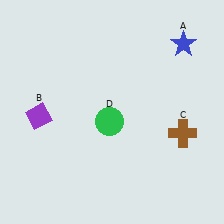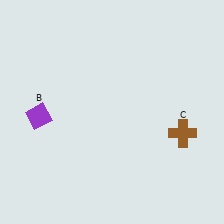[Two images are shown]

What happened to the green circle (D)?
The green circle (D) was removed in Image 2. It was in the bottom-left area of Image 1.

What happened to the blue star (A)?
The blue star (A) was removed in Image 2. It was in the top-right area of Image 1.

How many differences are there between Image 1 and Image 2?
There are 2 differences between the two images.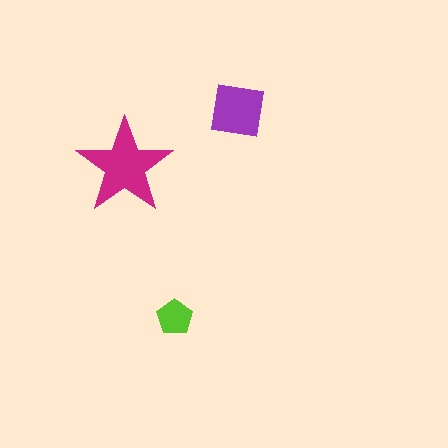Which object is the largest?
The magenta star.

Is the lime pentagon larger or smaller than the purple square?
Smaller.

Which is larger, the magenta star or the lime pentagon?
The magenta star.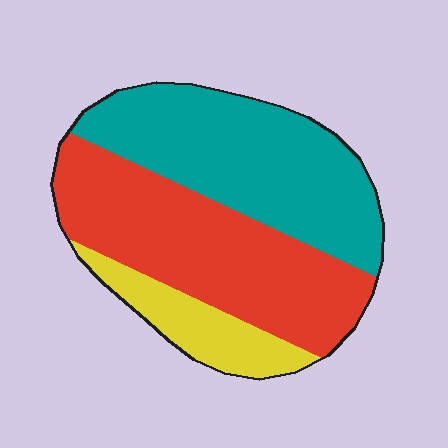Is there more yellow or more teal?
Teal.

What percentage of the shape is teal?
Teal takes up about two fifths (2/5) of the shape.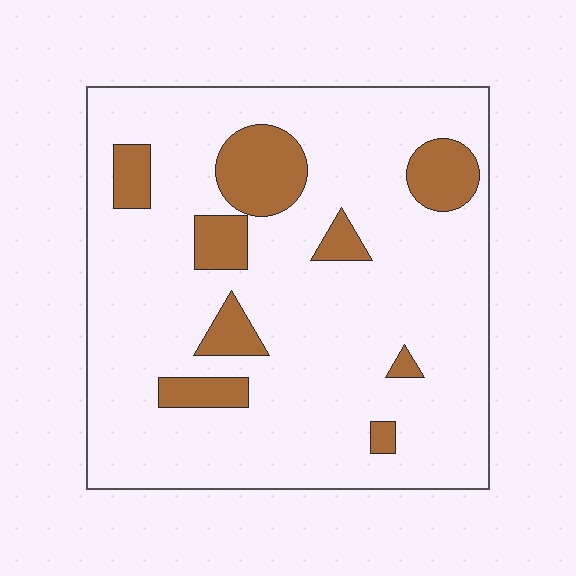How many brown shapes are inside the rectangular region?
9.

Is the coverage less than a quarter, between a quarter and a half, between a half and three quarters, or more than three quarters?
Less than a quarter.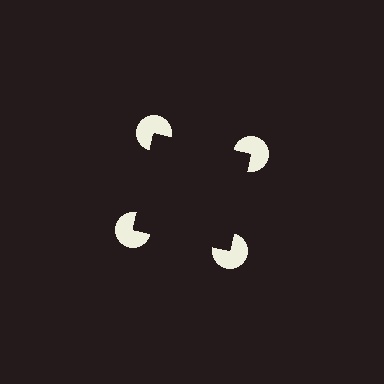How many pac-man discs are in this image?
There are 4 — one at each vertex of the illusory square.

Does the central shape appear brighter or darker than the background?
It typically appears slightly darker than the background, even though no actual brightness change is drawn.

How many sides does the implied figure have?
4 sides.